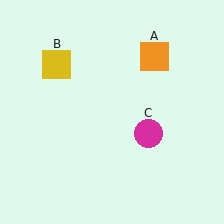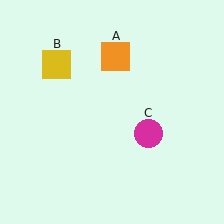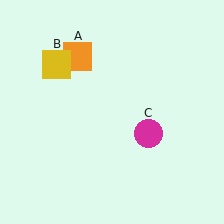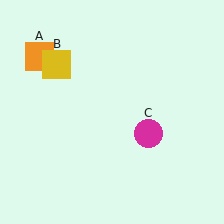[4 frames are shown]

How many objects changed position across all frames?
1 object changed position: orange square (object A).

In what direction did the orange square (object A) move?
The orange square (object A) moved left.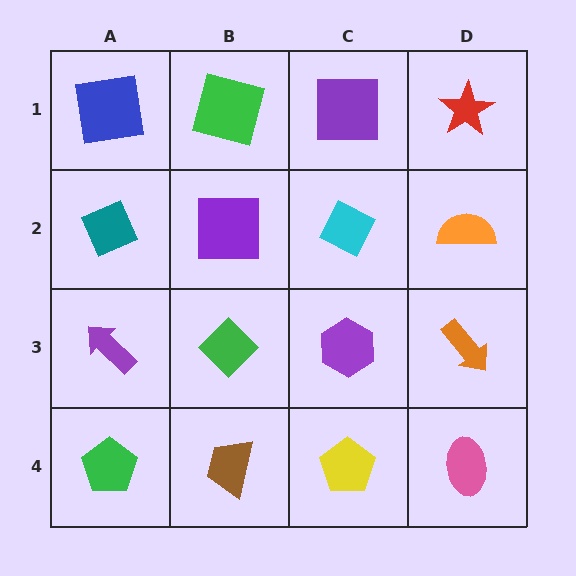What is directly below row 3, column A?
A green pentagon.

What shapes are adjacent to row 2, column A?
A blue square (row 1, column A), a purple arrow (row 3, column A), a purple square (row 2, column B).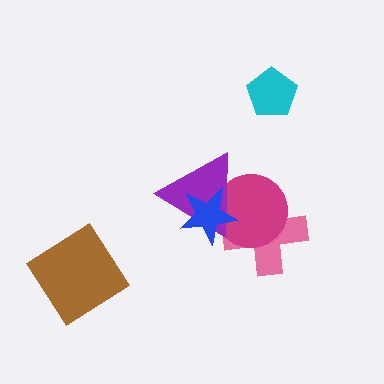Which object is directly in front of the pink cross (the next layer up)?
The magenta circle is directly in front of the pink cross.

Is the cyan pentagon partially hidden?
No, no other shape covers it.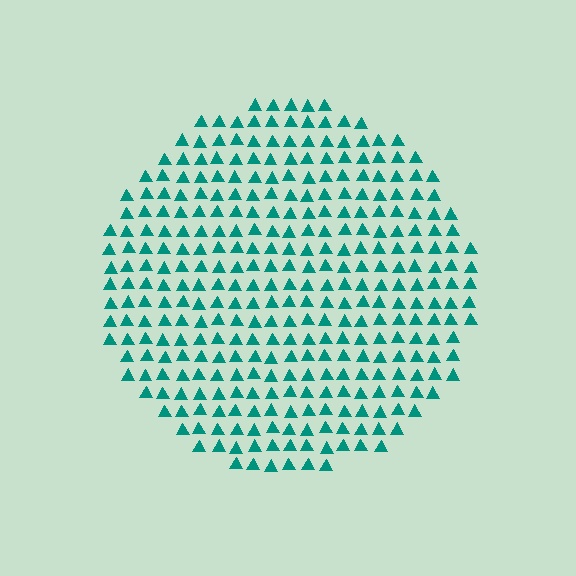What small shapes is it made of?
It is made of small triangles.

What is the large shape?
The large shape is a circle.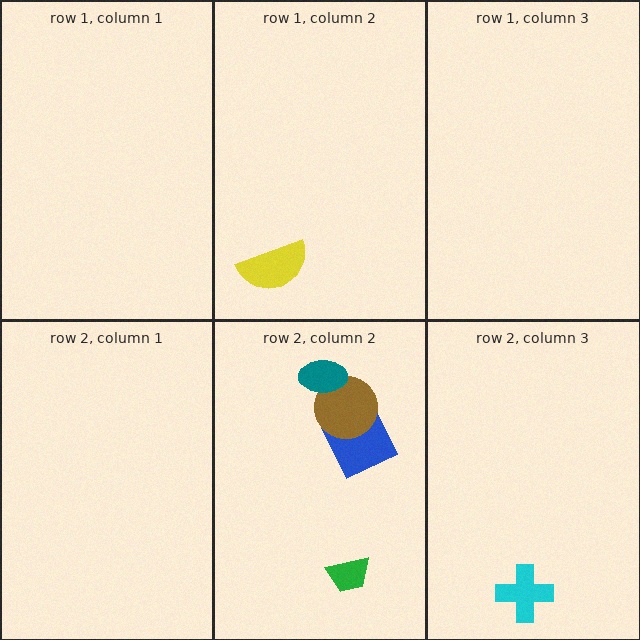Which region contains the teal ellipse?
The row 2, column 2 region.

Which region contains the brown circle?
The row 2, column 2 region.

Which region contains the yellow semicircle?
The row 1, column 2 region.